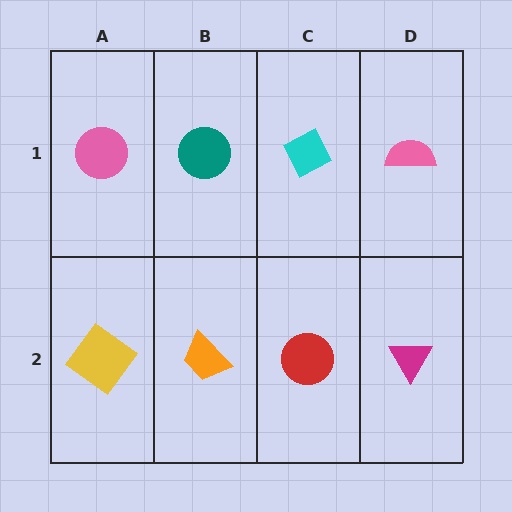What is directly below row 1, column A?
A yellow diamond.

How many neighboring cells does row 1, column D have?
2.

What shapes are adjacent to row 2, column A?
A pink circle (row 1, column A), an orange trapezoid (row 2, column B).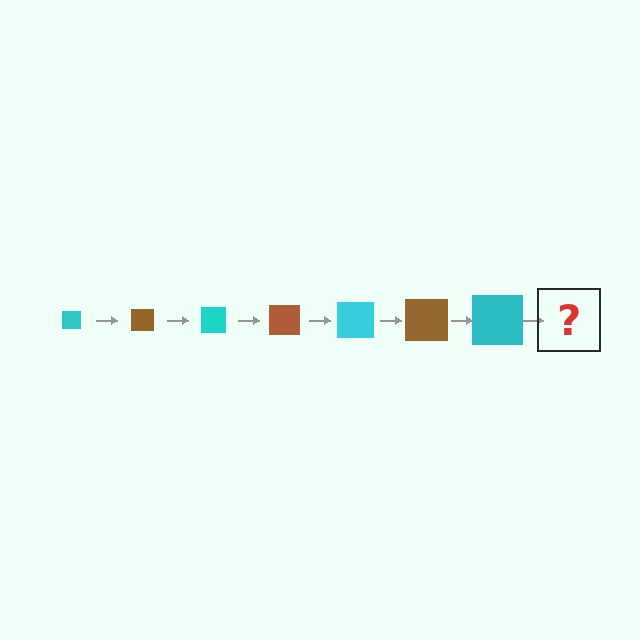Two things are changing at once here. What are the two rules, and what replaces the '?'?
The two rules are that the square grows larger each step and the color cycles through cyan and brown. The '?' should be a brown square, larger than the previous one.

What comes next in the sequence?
The next element should be a brown square, larger than the previous one.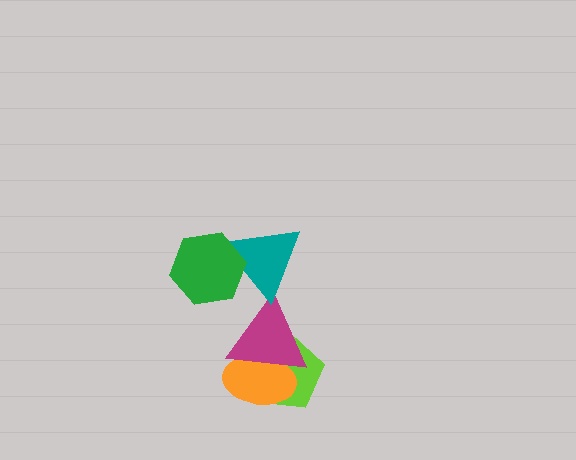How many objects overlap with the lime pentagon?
2 objects overlap with the lime pentagon.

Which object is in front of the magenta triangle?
The teal triangle is in front of the magenta triangle.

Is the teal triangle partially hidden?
Yes, it is partially covered by another shape.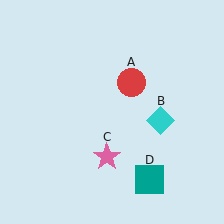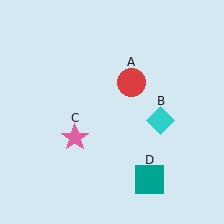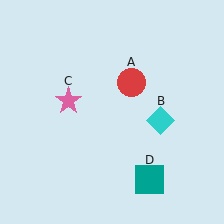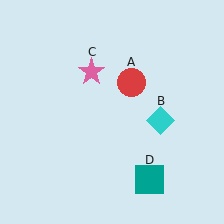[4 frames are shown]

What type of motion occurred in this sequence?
The pink star (object C) rotated clockwise around the center of the scene.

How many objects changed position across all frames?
1 object changed position: pink star (object C).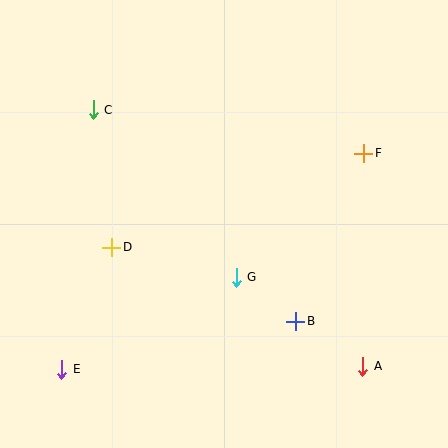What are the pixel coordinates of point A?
Point A is at (363, 366).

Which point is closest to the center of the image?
Point G at (236, 277) is closest to the center.